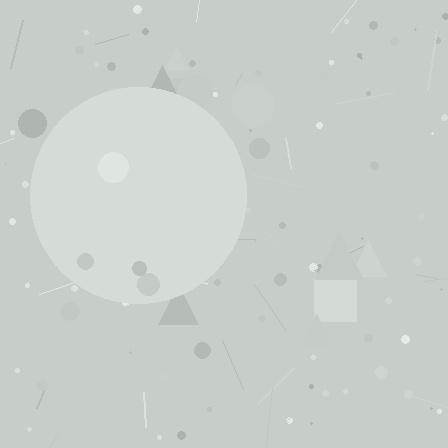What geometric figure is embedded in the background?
A circle is embedded in the background.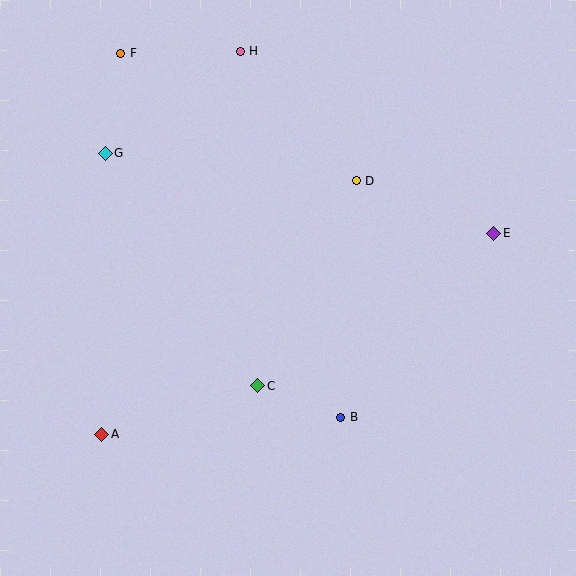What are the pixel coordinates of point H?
Point H is at (240, 51).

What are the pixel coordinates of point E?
Point E is at (494, 233).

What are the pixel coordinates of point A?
Point A is at (102, 434).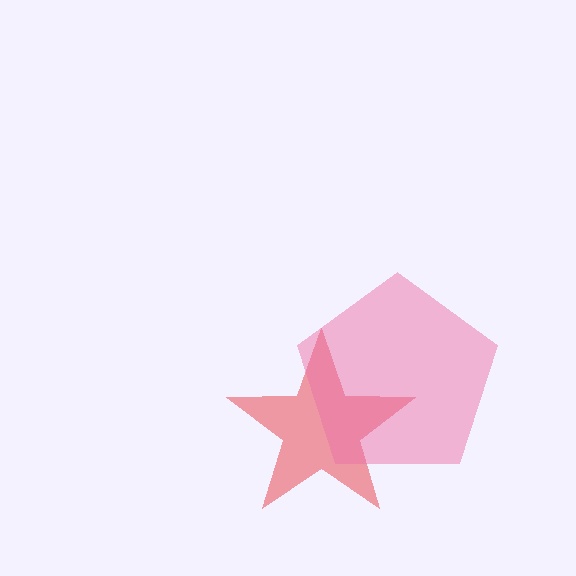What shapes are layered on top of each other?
The layered shapes are: a red star, a pink pentagon.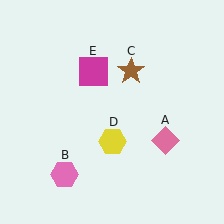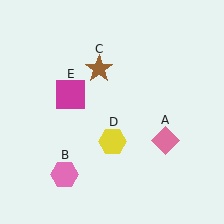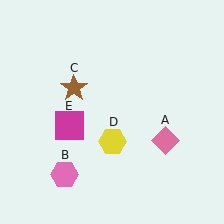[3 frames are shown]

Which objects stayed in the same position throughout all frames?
Pink diamond (object A) and pink hexagon (object B) and yellow hexagon (object D) remained stationary.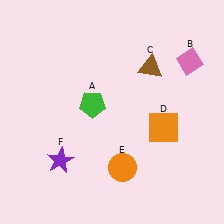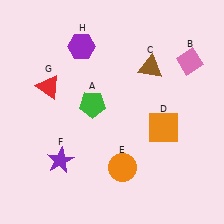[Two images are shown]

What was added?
A red triangle (G), a purple hexagon (H) were added in Image 2.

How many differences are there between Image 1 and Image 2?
There are 2 differences between the two images.